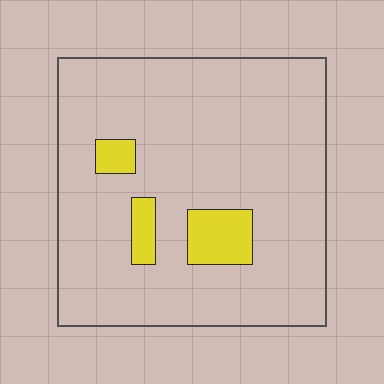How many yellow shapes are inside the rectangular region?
3.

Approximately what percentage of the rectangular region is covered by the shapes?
Approximately 10%.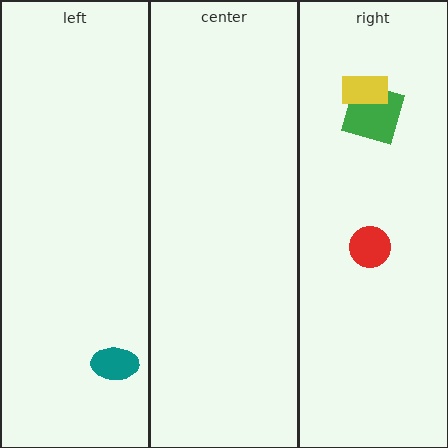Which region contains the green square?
The right region.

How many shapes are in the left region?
1.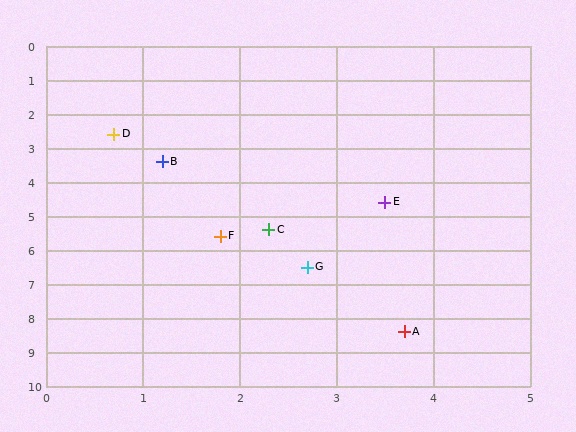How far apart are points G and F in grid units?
Points G and F are about 1.3 grid units apart.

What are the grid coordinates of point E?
Point E is at approximately (3.5, 4.6).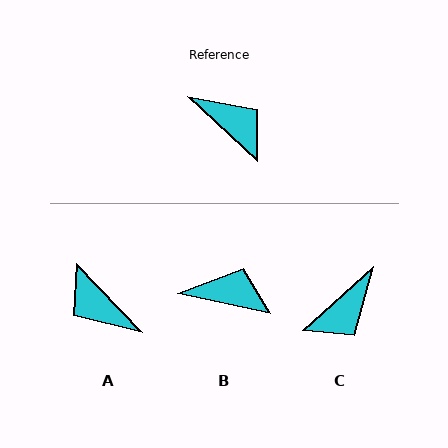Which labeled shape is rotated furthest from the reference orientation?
A, about 176 degrees away.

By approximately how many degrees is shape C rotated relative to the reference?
Approximately 95 degrees clockwise.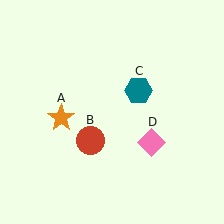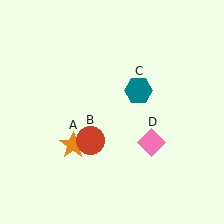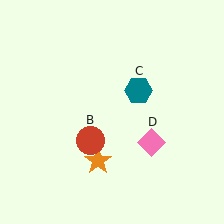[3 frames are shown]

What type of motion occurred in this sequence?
The orange star (object A) rotated counterclockwise around the center of the scene.